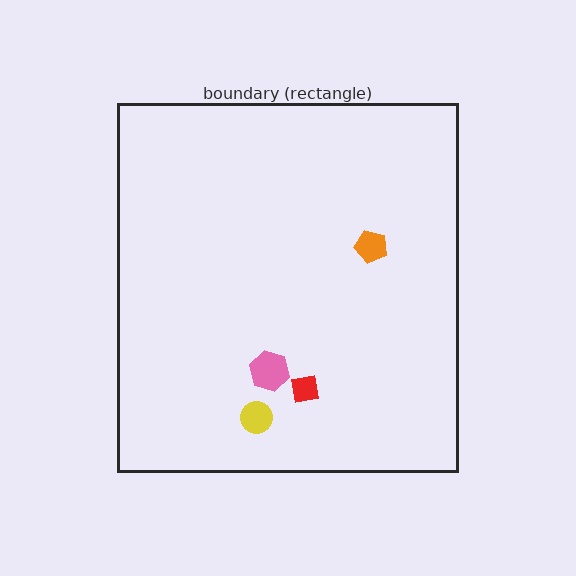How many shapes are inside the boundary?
4 inside, 0 outside.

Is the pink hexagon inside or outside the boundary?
Inside.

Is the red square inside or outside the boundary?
Inside.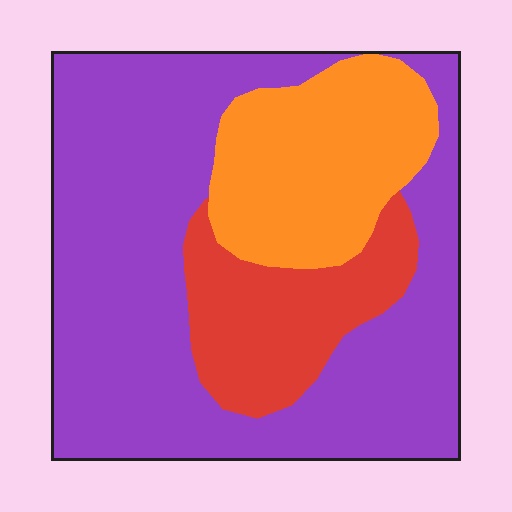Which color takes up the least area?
Red, at roughly 15%.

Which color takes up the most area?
Purple, at roughly 60%.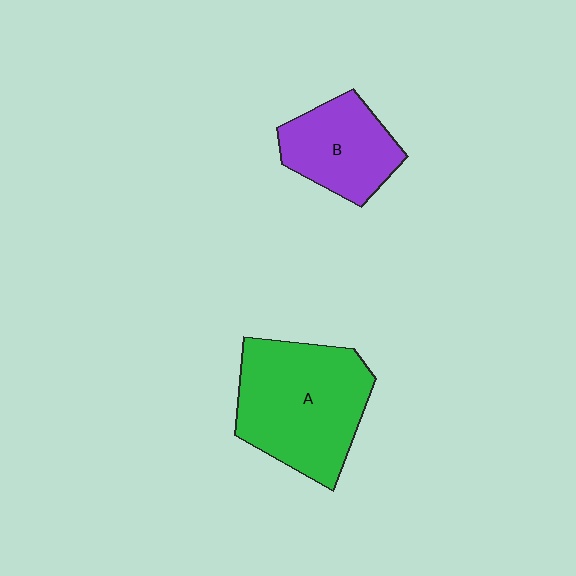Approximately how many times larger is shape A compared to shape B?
Approximately 1.6 times.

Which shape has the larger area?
Shape A (green).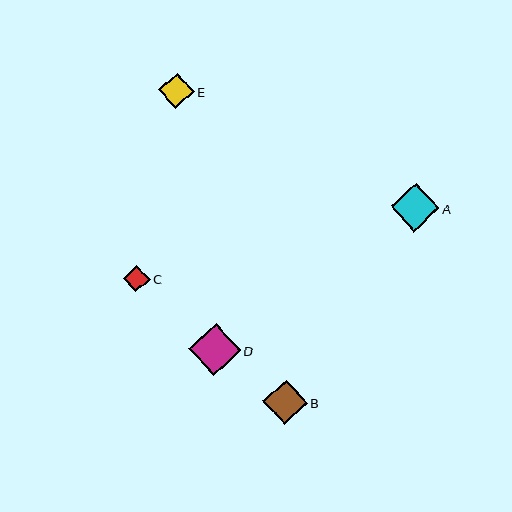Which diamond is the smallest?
Diamond C is the smallest with a size of approximately 27 pixels.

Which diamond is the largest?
Diamond D is the largest with a size of approximately 51 pixels.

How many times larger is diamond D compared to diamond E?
Diamond D is approximately 1.4 times the size of diamond E.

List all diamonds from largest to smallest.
From largest to smallest: D, A, B, E, C.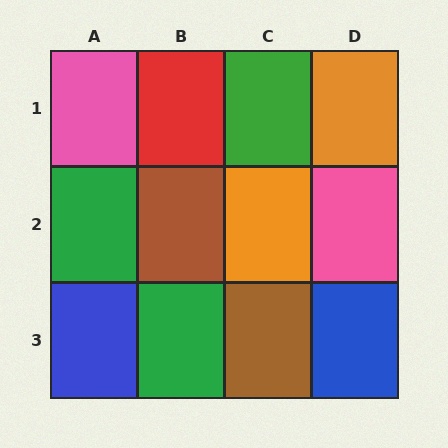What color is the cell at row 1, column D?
Orange.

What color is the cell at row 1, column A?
Pink.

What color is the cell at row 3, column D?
Blue.